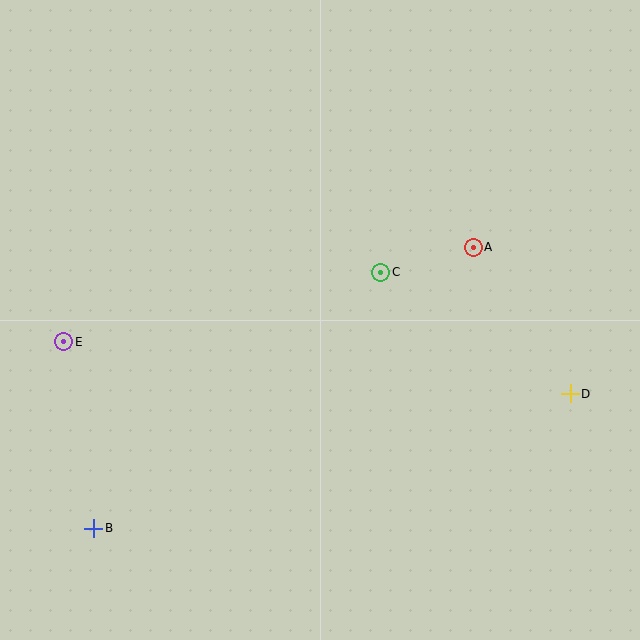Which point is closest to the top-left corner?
Point E is closest to the top-left corner.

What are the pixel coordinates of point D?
Point D is at (570, 394).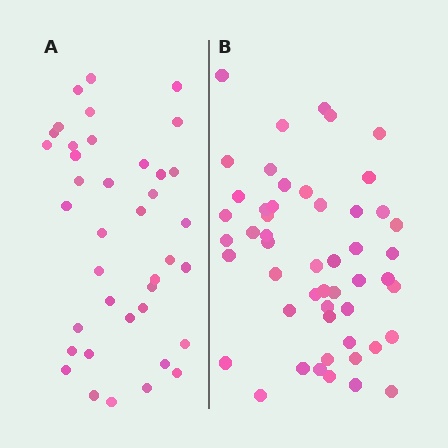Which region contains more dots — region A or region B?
Region B (the right region) has more dots.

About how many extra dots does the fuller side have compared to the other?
Region B has roughly 12 or so more dots than region A.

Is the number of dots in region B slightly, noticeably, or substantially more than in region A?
Region B has noticeably more, but not dramatically so. The ratio is roughly 1.3 to 1.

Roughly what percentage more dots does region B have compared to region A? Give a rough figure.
About 30% more.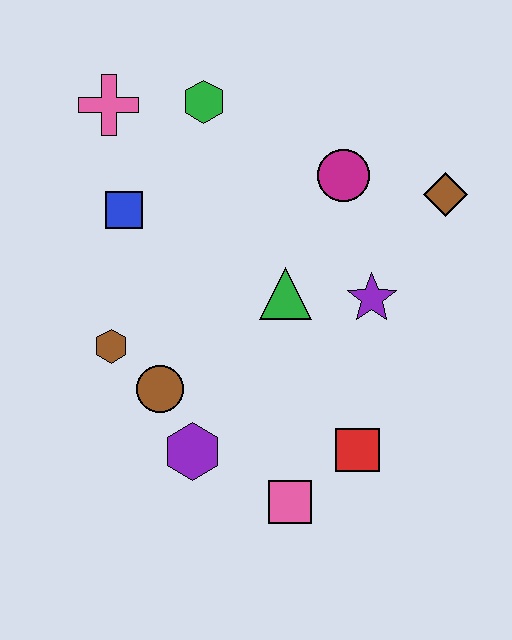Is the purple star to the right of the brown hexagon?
Yes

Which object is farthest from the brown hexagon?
The brown diamond is farthest from the brown hexagon.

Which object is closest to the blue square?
The pink cross is closest to the blue square.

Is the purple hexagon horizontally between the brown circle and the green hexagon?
Yes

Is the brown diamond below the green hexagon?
Yes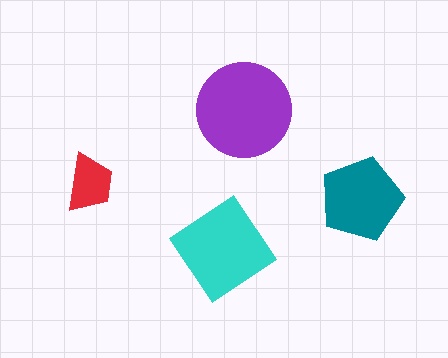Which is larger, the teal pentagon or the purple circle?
The purple circle.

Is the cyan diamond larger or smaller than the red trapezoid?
Larger.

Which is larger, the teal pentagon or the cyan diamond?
The cyan diamond.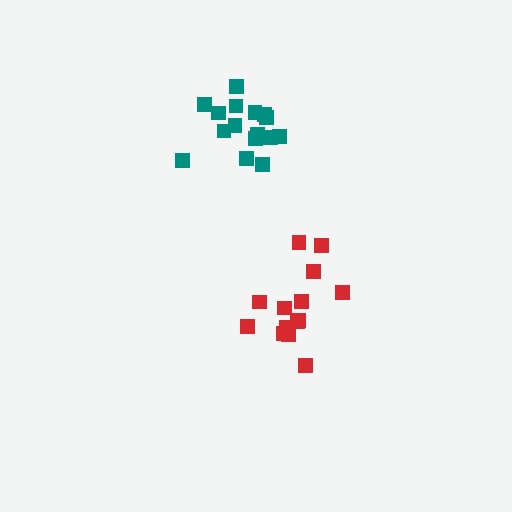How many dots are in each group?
Group 1: 16 dots, Group 2: 14 dots (30 total).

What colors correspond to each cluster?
The clusters are colored: teal, red.